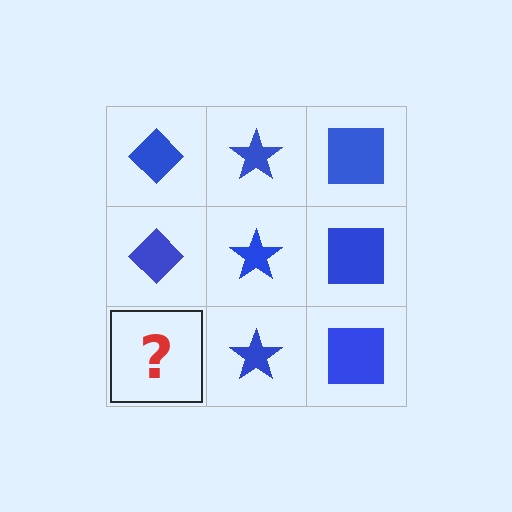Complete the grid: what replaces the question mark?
The question mark should be replaced with a blue diamond.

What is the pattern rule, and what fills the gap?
The rule is that each column has a consistent shape. The gap should be filled with a blue diamond.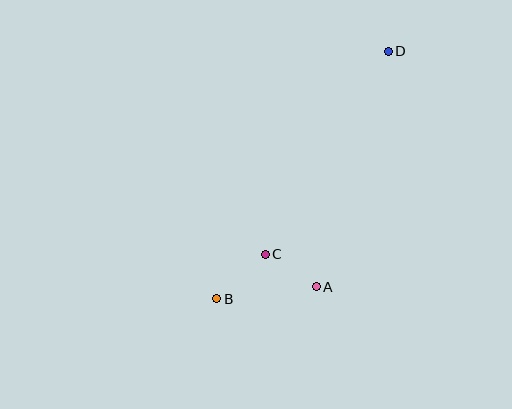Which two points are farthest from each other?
Points B and D are farthest from each other.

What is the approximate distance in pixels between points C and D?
The distance between C and D is approximately 237 pixels.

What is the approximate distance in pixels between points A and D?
The distance between A and D is approximately 246 pixels.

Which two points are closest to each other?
Points A and C are closest to each other.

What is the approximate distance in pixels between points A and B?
The distance between A and B is approximately 101 pixels.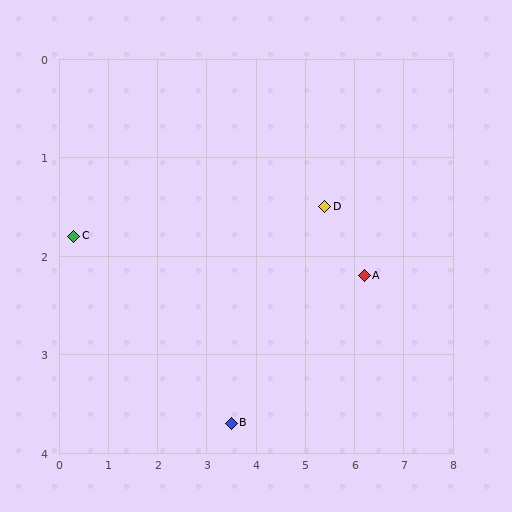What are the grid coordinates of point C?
Point C is at approximately (0.3, 1.8).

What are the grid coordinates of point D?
Point D is at approximately (5.4, 1.5).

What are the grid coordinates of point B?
Point B is at approximately (3.5, 3.7).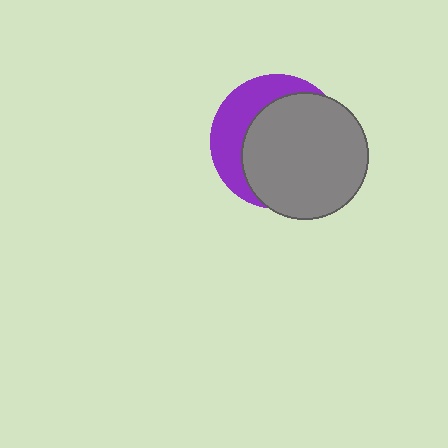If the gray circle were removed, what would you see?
You would see the complete purple circle.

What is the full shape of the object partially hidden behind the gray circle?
The partially hidden object is a purple circle.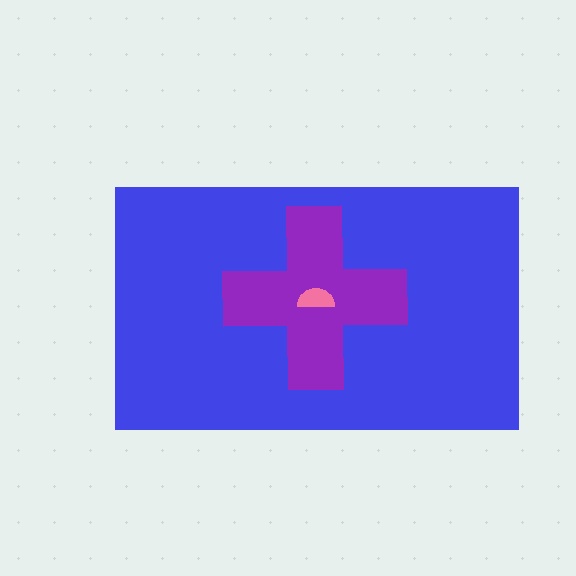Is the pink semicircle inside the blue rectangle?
Yes.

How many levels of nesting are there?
3.